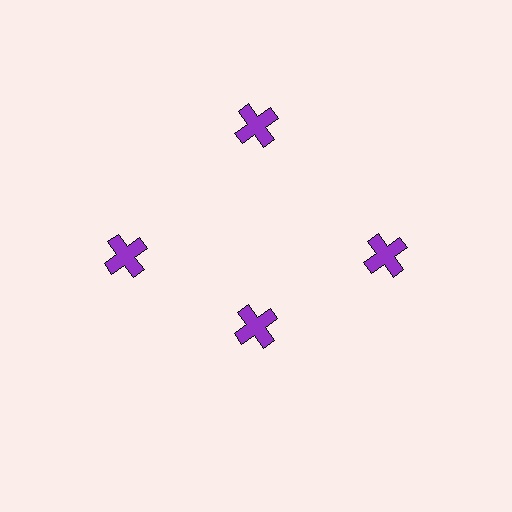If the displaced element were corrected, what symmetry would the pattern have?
It would have 4-fold rotational symmetry — the pattern would map onto itself every 90 degrees.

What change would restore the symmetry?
The symmetry would be restored by moving it outward, back onto the ring so that all 4 crosses sit at equal angles and equal distance from the center.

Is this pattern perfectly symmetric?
No. The 4 purple crosses are arranged in a ring, but one element near the 6 o'clock position is pulled inward toward the center, breaking the 4-fold rotational symmetry.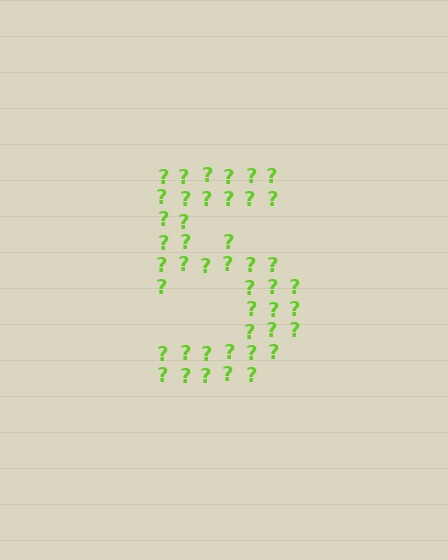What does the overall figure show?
The overall figure shows the digit 5.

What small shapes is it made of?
It is made of small question marks.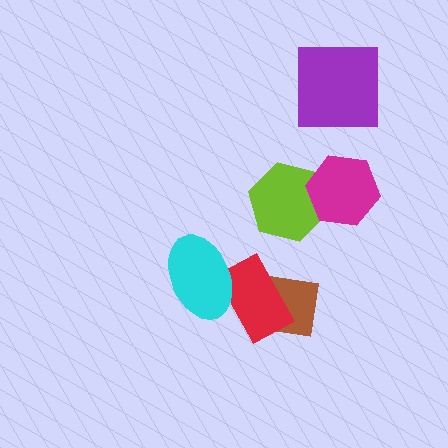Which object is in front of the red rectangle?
The cyan ellipse is in front of the red rectangle.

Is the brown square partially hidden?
Yes, it is partially covered by another shape.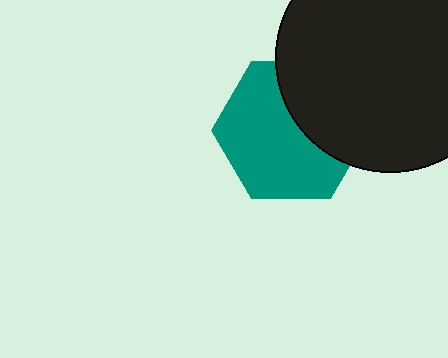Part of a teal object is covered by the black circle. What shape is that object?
It is a hexagon.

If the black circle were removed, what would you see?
You would see the complete teal hexagon.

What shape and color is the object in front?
The object in front is a black circle.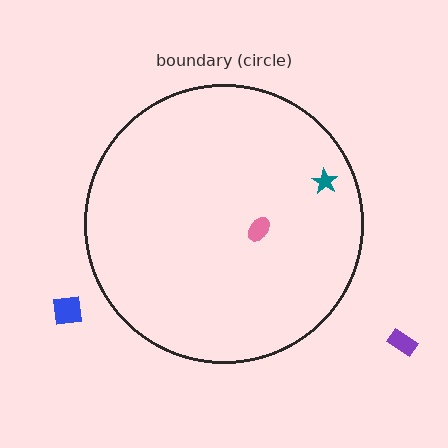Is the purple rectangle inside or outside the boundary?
Outside.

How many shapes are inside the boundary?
2 inside, 2 outside.